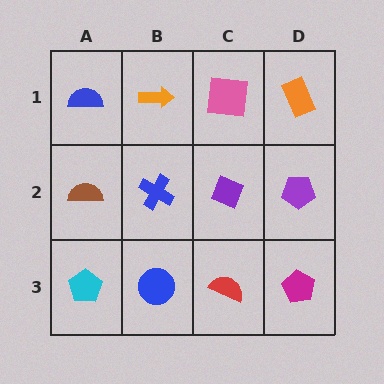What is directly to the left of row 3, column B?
A cyan pentagon.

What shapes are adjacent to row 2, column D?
An orange rectangle (row 1, column D), a magenta pentagon (row 3, column D), a purple diamond (row 2, column C).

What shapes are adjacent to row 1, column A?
A brown semicircle (row 2, column A), an orange arrow (row 1, column B).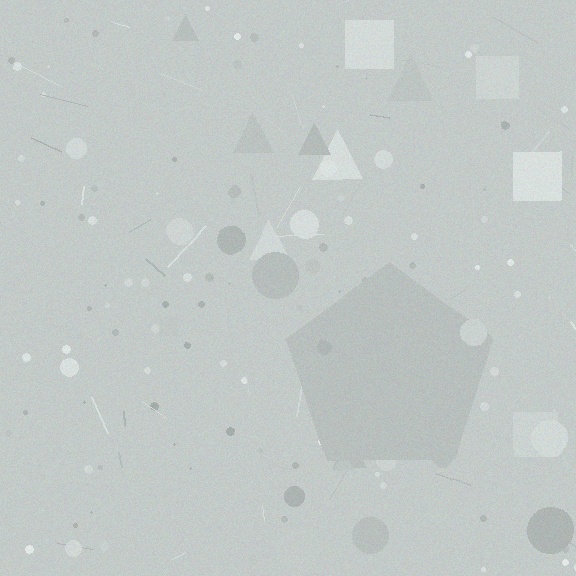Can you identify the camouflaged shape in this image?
The camouflaged shape is a pentagon.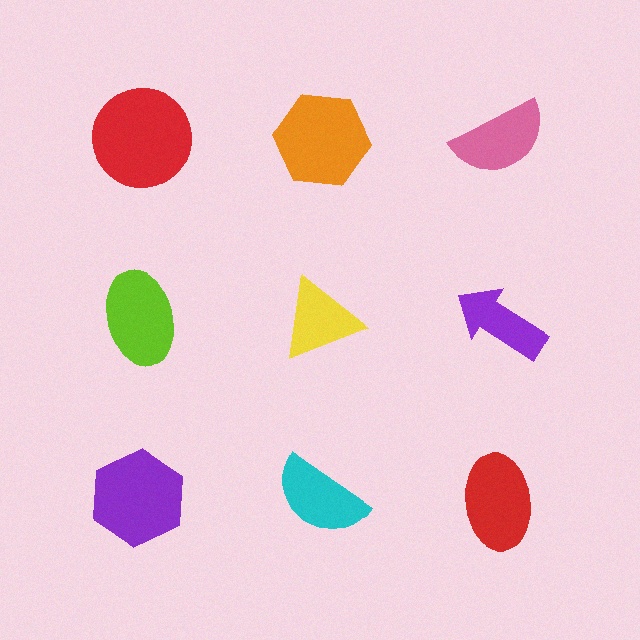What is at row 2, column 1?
A lime ellipse.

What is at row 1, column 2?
An orange hexagon.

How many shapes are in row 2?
3 shapes.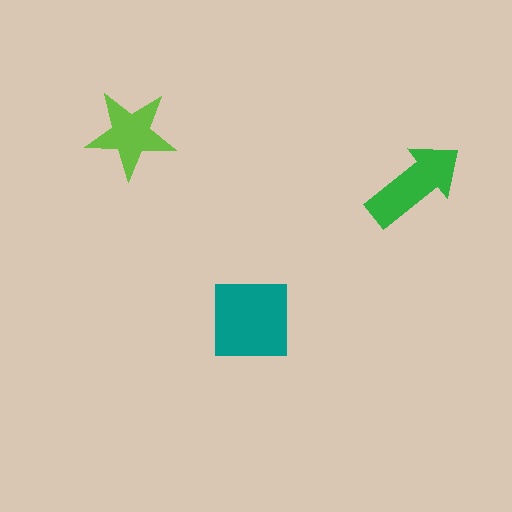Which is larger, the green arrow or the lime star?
The green arrow.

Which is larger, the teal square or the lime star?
The teal square.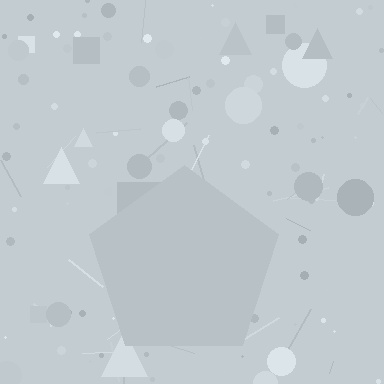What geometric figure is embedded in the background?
A pentagon is embedded in the background.